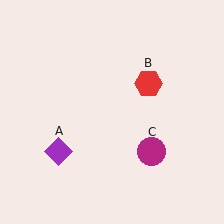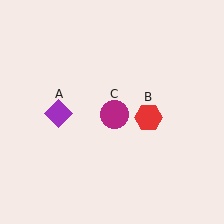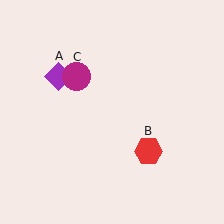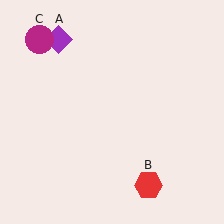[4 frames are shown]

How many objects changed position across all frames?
3 objects changed position: purple diamond (object A), red hexagon (object B), magenta circle (object C).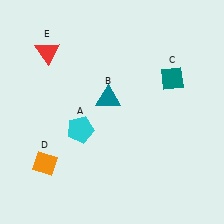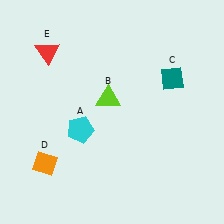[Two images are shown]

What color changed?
The triangle (B) changed from teal in Image 1 to lime in Image 2.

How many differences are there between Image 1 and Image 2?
There is 1 difference between the two images.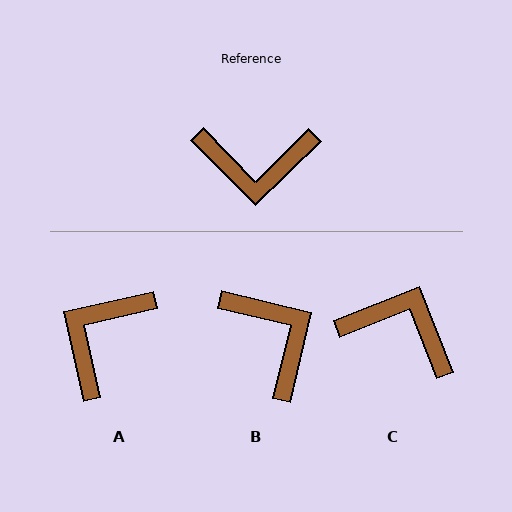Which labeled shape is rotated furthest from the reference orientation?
C, about 157 degrees away.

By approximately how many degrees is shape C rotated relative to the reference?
Approximately 157 degrees counter-clockwise.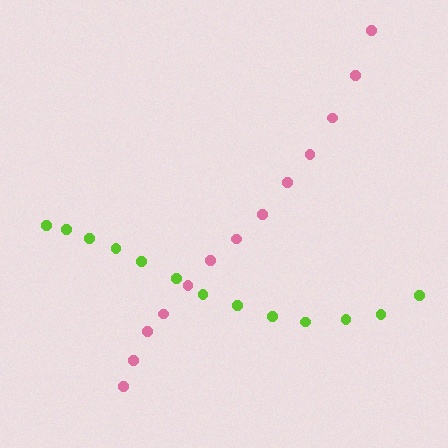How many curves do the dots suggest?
There are 2 distinct paths.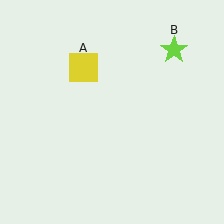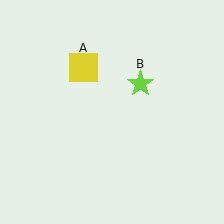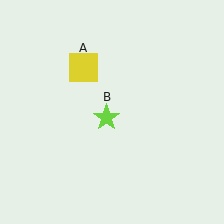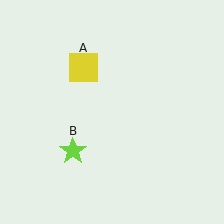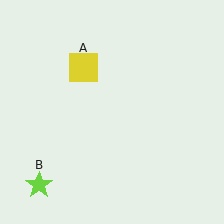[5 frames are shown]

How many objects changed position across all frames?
1 object changed position: lime star (object B).